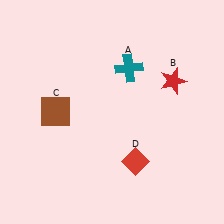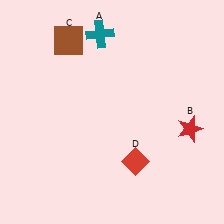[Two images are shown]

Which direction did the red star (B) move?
The red star (B) moved down.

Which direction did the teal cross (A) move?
The teal cross (A) moved up.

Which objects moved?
The objects that moved are: the teal cross (A), the red star (B), the brown square (C).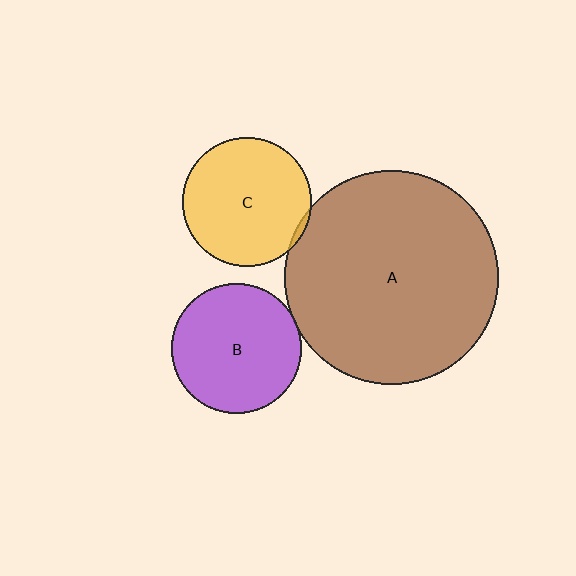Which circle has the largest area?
Circle A (brown).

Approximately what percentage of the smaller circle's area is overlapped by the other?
Approximately 5%.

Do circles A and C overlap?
Yes.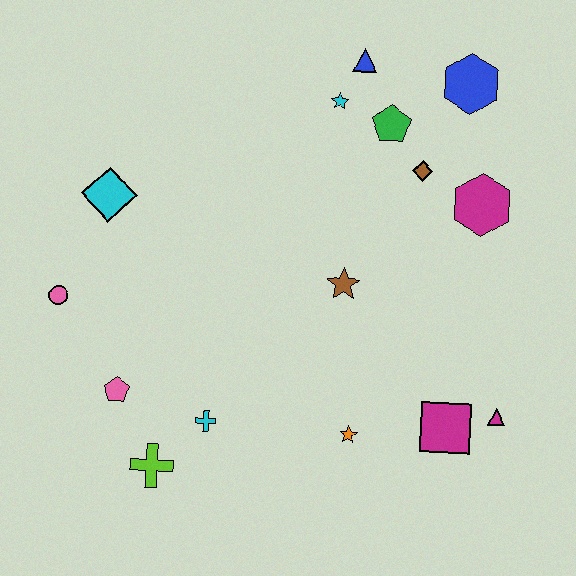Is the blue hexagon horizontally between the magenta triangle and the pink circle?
Yes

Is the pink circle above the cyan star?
No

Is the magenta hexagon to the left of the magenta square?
No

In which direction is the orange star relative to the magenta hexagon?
The orange star is below the magenta hexagon.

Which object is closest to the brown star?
The brown diamond is closest to the brown star.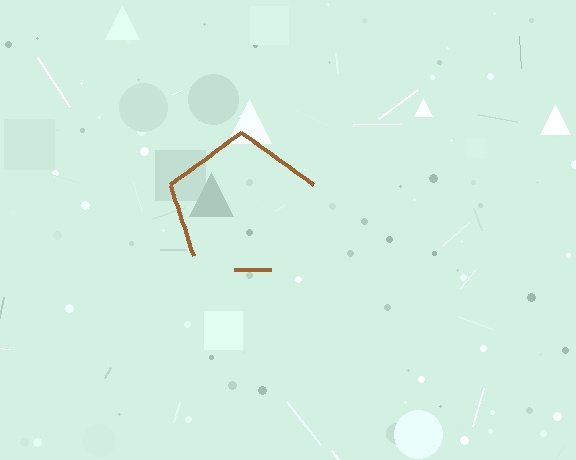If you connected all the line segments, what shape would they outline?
They would outline a pentagon.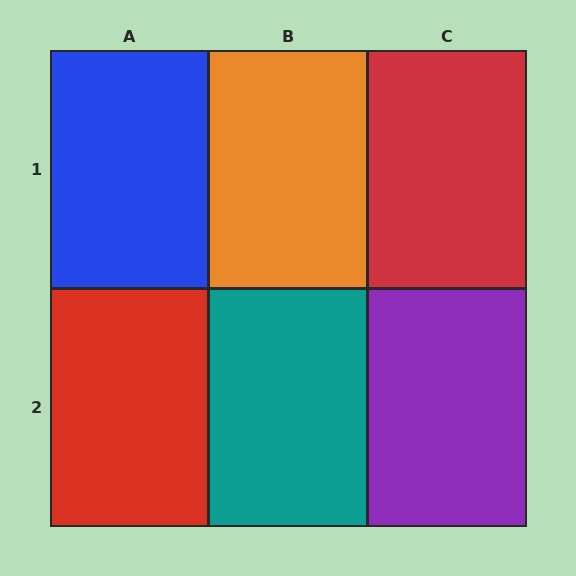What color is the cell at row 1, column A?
Blue.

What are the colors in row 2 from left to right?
Red, teal, purple.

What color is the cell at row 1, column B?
Orange.